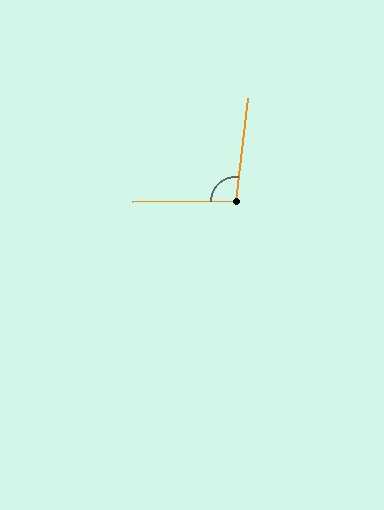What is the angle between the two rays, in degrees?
Approximately 97 degrees.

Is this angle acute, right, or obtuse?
It is obtuse.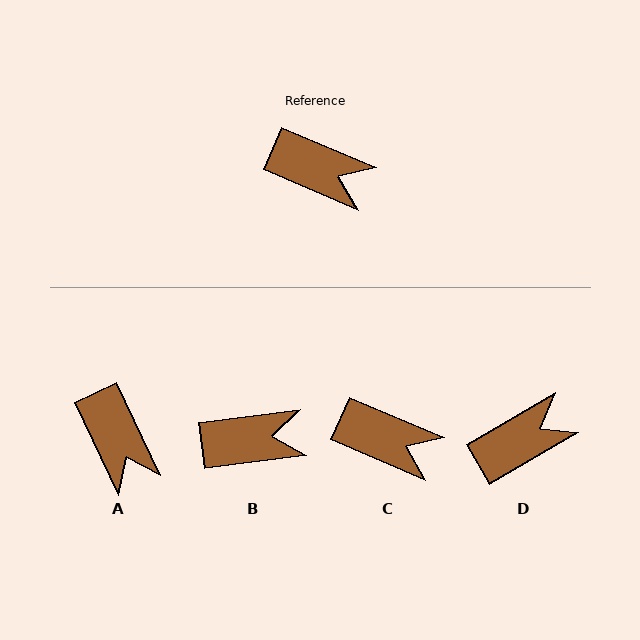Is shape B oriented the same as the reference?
No, it is off by about 30 degrees.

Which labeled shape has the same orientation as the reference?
C.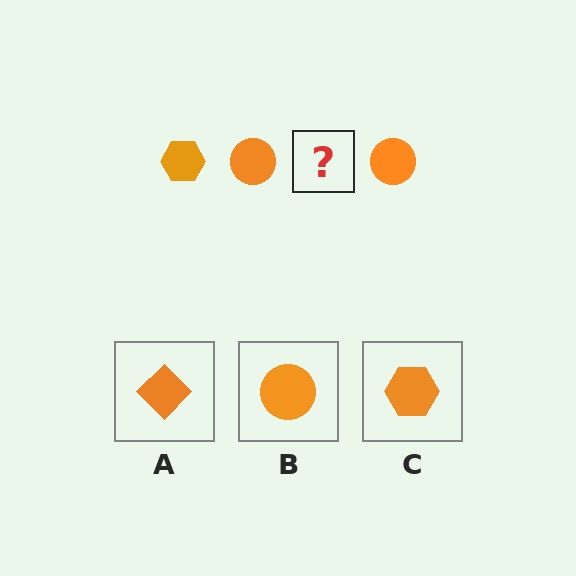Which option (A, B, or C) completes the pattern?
C.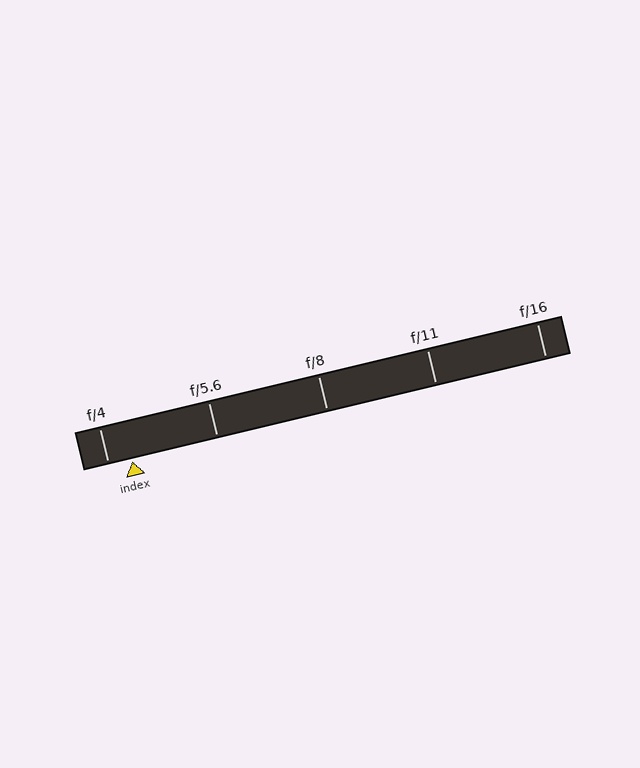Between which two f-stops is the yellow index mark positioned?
The index mark is between f/4 and f/5.6.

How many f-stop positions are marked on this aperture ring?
There are 5 f-stop positions marked.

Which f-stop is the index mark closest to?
The index mark is closest to f/4.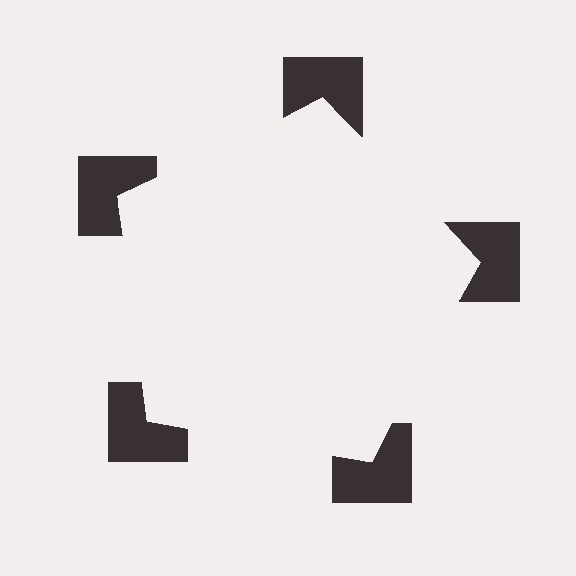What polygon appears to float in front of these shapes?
An illusory pentagon — its edges are inferred from the aligned wedge cuts in the notched squares, not physically drawn.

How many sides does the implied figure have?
5 sides.